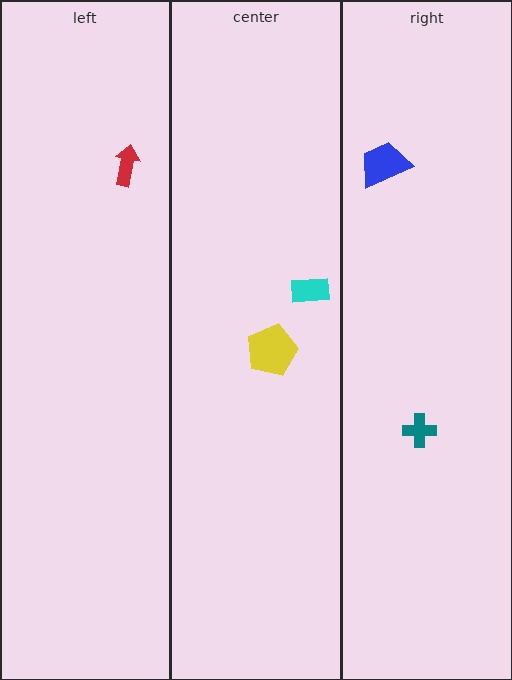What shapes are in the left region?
The red arrow.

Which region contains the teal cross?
The right region.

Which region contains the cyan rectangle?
The center region.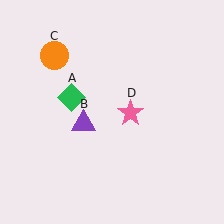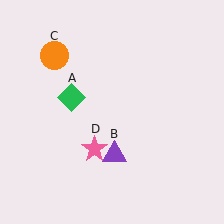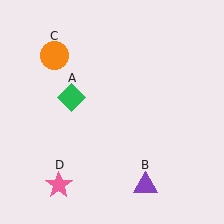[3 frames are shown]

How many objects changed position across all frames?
2 objects changed position: purple triangle (object B), pink star (object D).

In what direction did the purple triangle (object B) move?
The purple triangle (object B) moved down and to the right.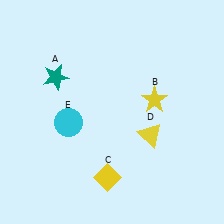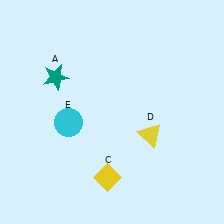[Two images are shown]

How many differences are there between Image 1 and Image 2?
There is 1 difference between the two images.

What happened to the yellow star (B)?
The yellow star (B) was removed in Image 2. It was in the top-right area of Image 1.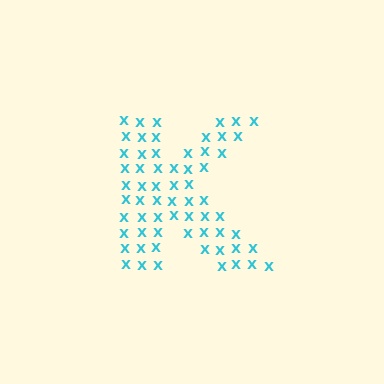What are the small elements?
The small elements are letter X's.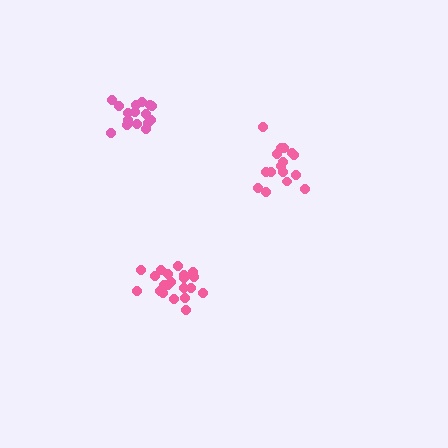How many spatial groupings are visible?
There are 3 spatial groupings.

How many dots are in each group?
Group 1: 21 dots, Group 2: 16 dots, Group 3: 16 dots (53 total).